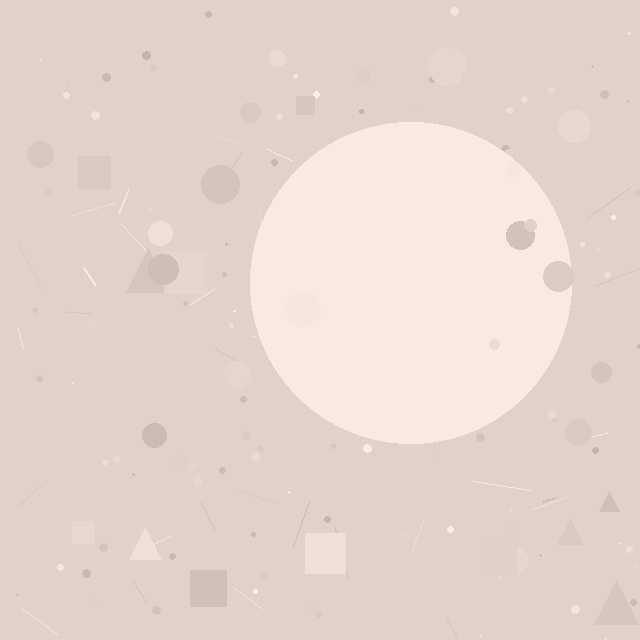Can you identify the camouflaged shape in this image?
The camouflaged shape is a circle.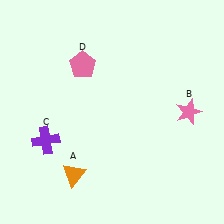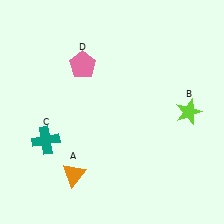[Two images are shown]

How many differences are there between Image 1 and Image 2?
There are 2 differences between the two images.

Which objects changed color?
B changed from pink to lime. C changed from purple to teal.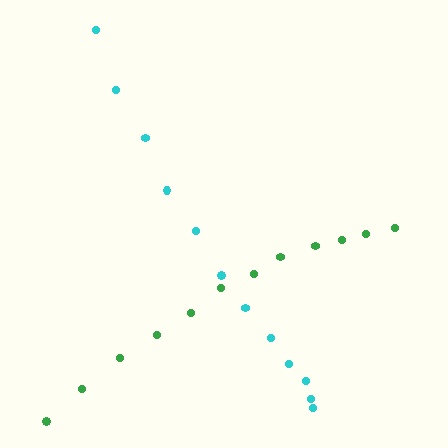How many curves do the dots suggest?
There are 2 distinct paths.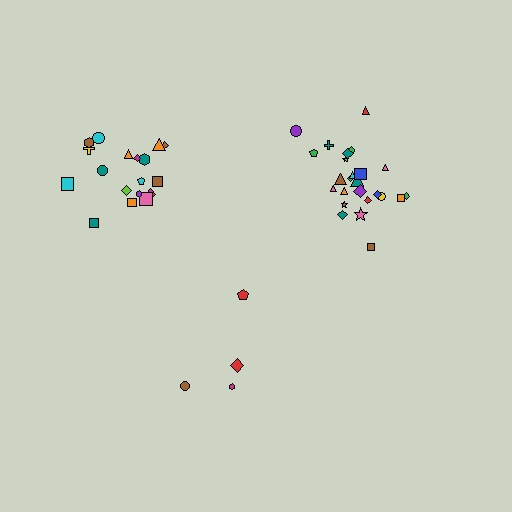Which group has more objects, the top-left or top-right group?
The top-right group.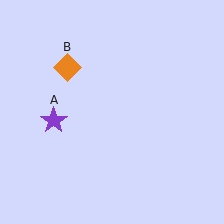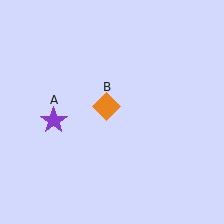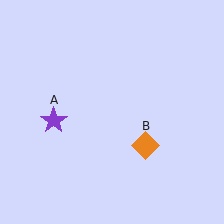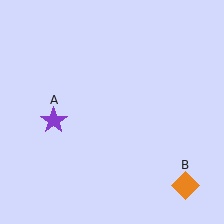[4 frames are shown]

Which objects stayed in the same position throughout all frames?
Purple star (object A) remained stationary.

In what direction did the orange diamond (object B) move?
The orange diamond (object B) moved down and to the right.